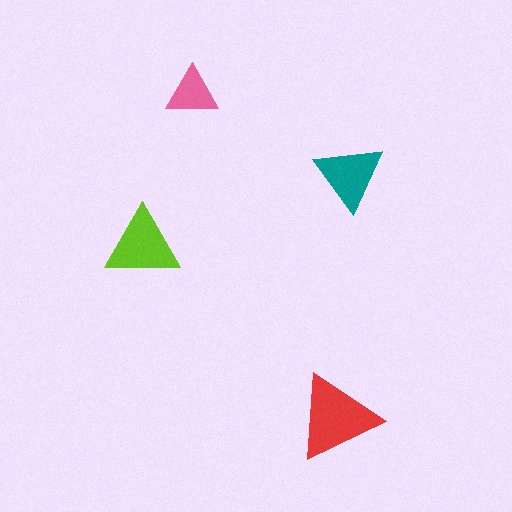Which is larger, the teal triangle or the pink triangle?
The teal one.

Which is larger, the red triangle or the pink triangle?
The red one.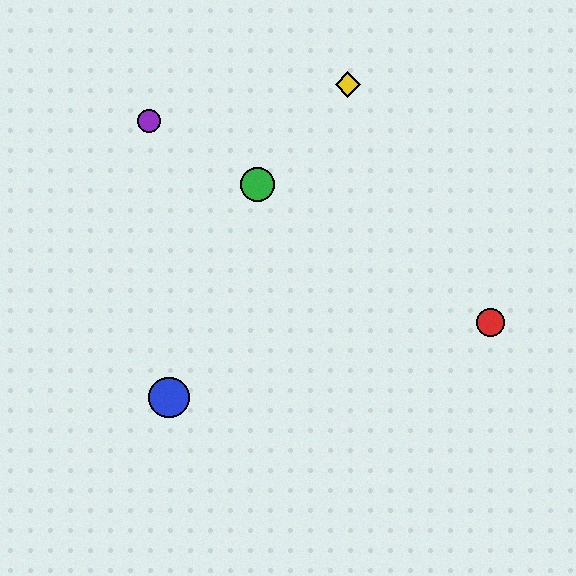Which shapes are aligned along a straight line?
The red circle, the green circle, the purple circle are aligned along a straight line.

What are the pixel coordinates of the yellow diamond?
The yellow diamond is at (348, 85).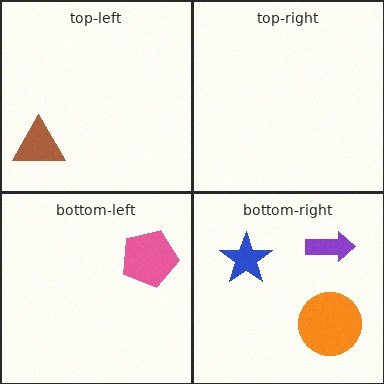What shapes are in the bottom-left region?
The pink pentagon.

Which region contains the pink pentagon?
The bottom-left region.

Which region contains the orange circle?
The bottom-right region.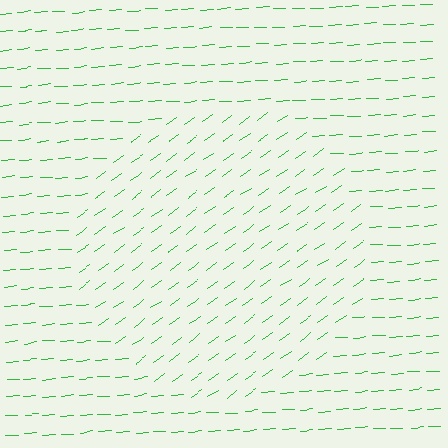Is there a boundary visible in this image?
Yes, there is a texture boundary formed by a change in line orientation.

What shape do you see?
I see a circle.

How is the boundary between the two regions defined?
The boundary is defined purely by a change in line orientation (approximately 31 degrees difference). All lines are the same color and thickness.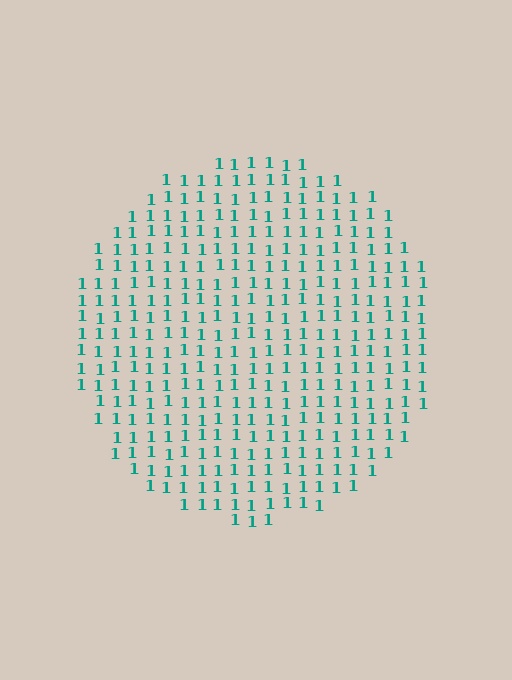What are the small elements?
The small elements are digit 1's.